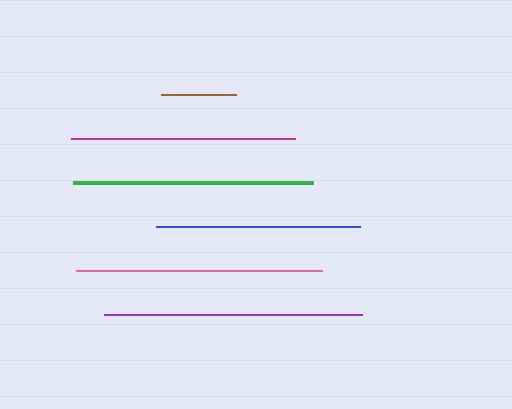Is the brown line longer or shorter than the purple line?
The purple line is longer than the brown line.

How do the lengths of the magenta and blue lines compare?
The magenta and blue lines are approximately the same length.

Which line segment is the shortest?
The brown line is the shortest at approximately 75 pixels.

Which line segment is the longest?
The purple line is the longest at approximately 258 pixels.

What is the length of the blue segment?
The blue segment is approximately 204 pixels long.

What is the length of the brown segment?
The brown segment is approximately 75 pixels long.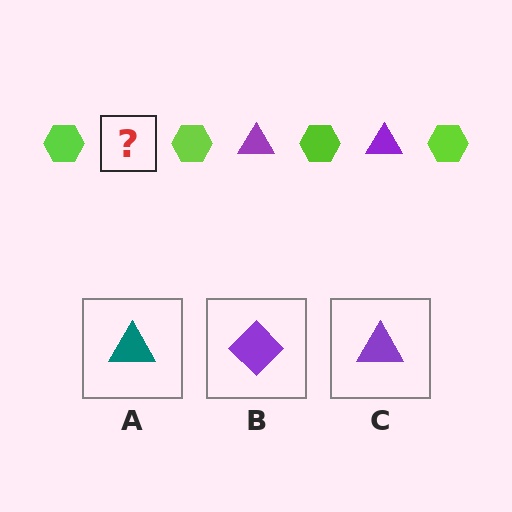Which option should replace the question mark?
Option C.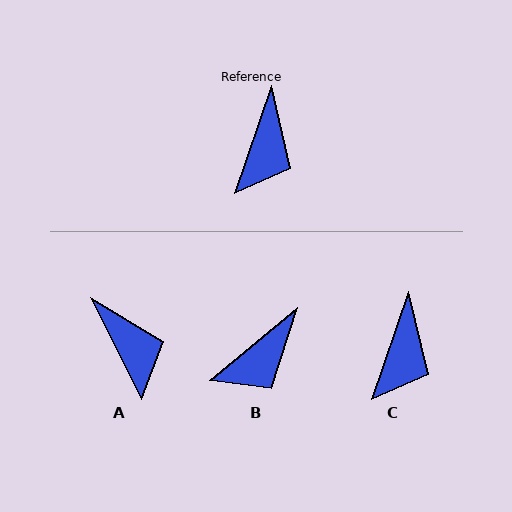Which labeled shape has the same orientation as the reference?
C.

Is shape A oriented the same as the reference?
No, it is off by about 46 degrees.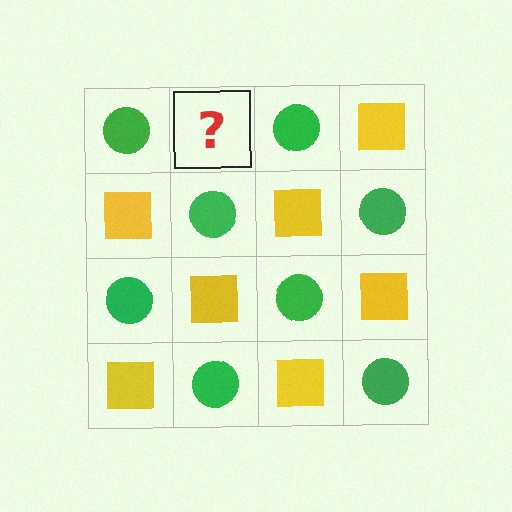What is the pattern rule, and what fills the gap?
The rule is that it alternates green circle and yellow square in a checkerboard pattern. The gap should be filled with a yellow square.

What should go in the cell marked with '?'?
The missing cell should contain a yellow square.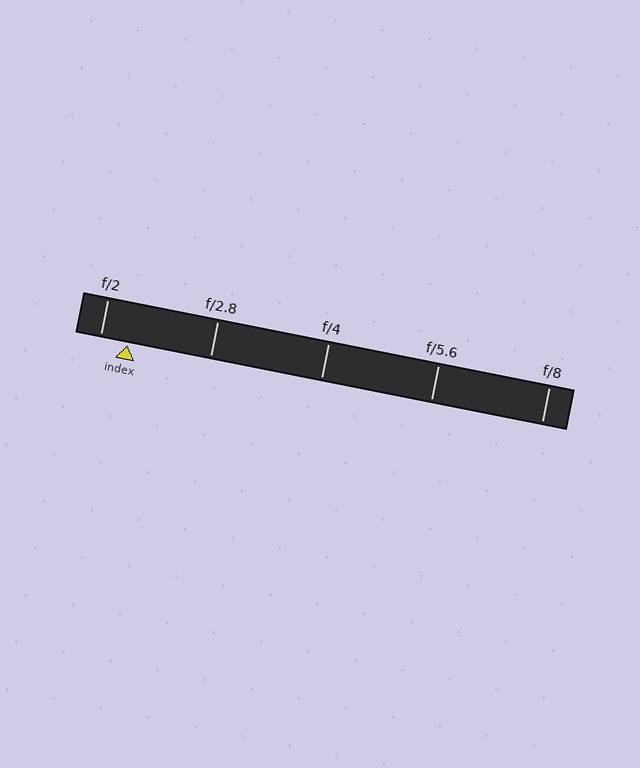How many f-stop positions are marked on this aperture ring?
There are 5 f-stop positions marked.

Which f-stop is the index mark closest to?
The index mark is closest to f/2.